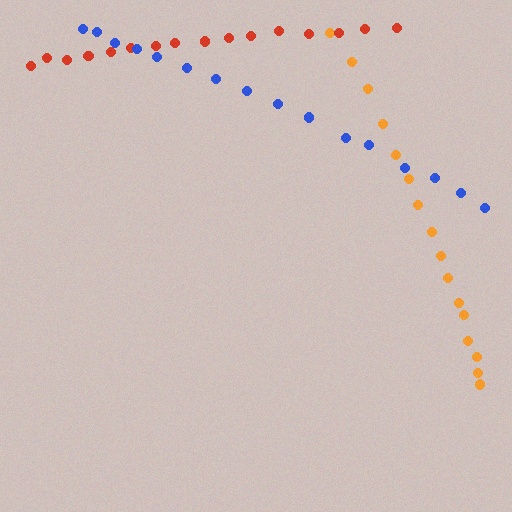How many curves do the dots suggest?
There are 3 distinct paths.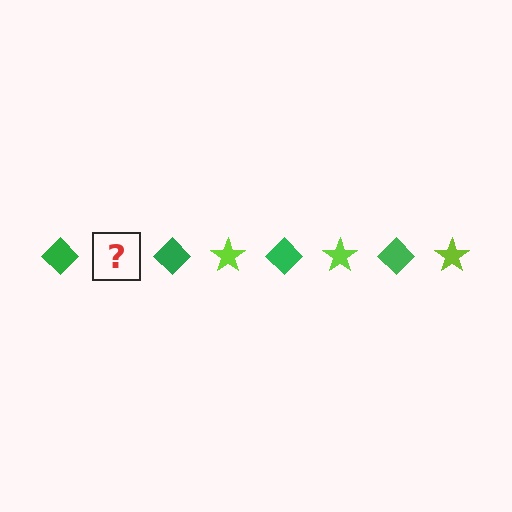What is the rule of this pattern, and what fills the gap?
The rule is that the pattern alternates between green diamond and lime star. The gap should be filled with a lime star.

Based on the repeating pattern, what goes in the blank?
The blank should be a lime star.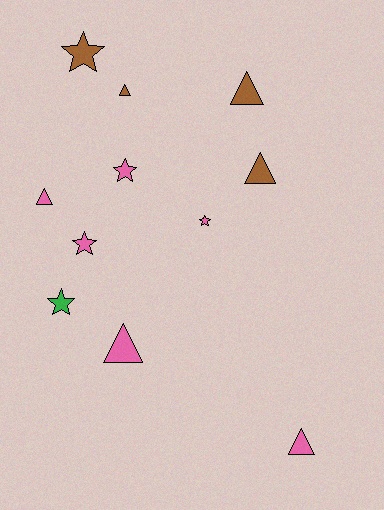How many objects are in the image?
There are 11 objects.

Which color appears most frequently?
Pink, with 6 objects.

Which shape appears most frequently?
Triangle, with 6 objects.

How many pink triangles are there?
There are 3 pink triangles.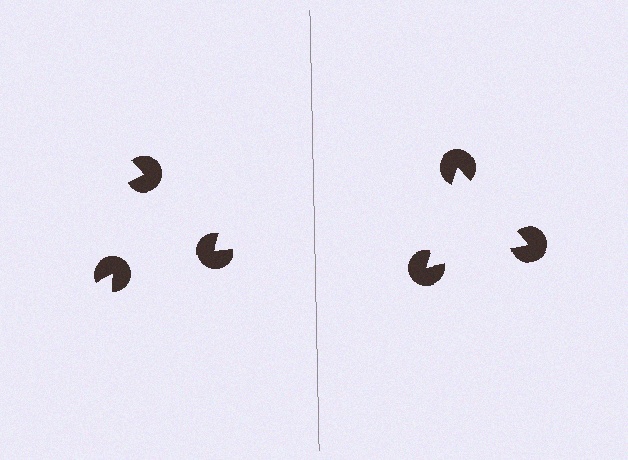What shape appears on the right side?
An illusory triangle.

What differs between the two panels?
The pac-man discs are positioned identically on both sides; only the wedge orientations differ. On the right they align to a triangle; on the left they are misaligned.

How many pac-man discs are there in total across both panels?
6 — 3 on each side.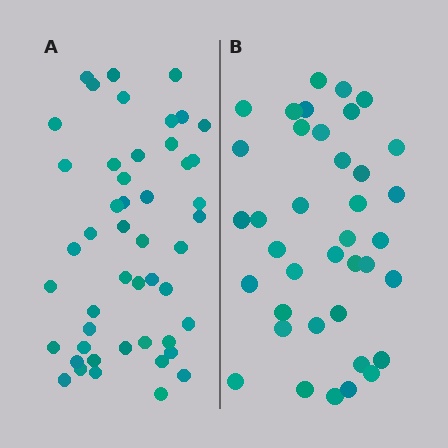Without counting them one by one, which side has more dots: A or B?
Region A (the left region) has more dots.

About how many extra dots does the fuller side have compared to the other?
Region A has roughly 10 or so more dots than region B.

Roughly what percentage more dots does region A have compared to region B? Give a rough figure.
About 25% more.